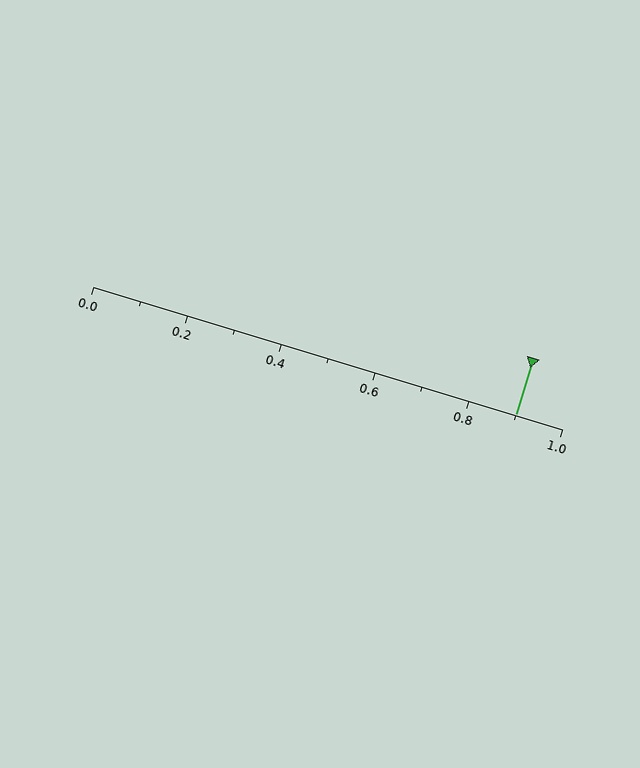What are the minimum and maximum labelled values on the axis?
The axis runs from 0.0 to 1.0.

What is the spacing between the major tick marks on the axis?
The major ticks are spaced 0.2 apart.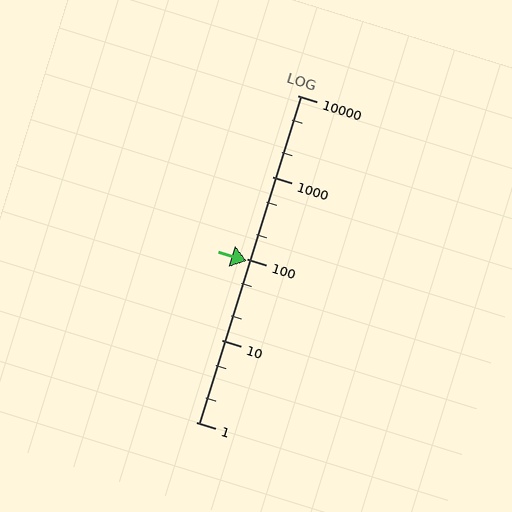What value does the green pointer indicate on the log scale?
The pointer indicates approximately 93.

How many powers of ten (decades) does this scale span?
The scale spans 4 decades, from 1 to 10000.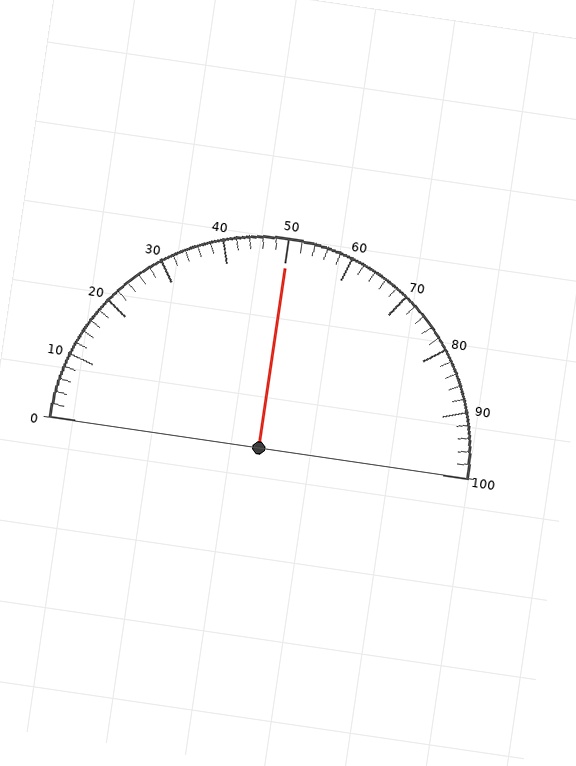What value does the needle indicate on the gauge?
The needle indicates approximately 50.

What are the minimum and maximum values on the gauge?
The gauge ranges from 0 to 100.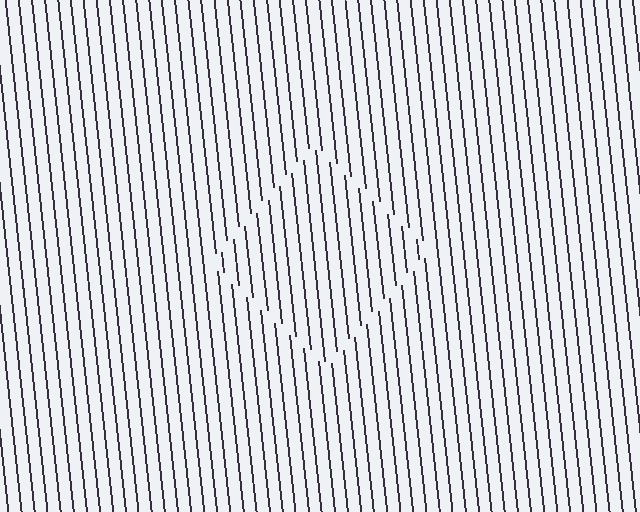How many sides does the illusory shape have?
4 sides — the line-ends trace a square.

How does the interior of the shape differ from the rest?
The interior of the shape contains the same grating, shifted by half a period — the contour is defined by the phase discontinuity where line-ends from the inner and outer gratings abut.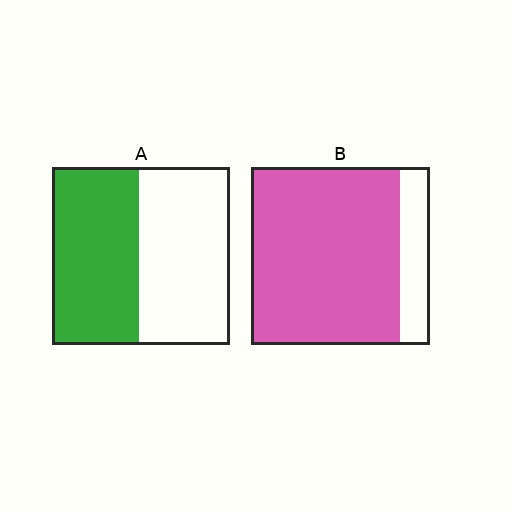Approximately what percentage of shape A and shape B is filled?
A is approximately 50% and B is approximately 85%.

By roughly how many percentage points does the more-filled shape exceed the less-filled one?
By roughly 35 percentage points (B over A).